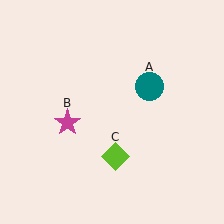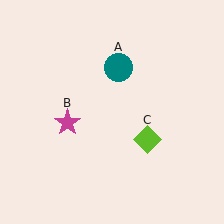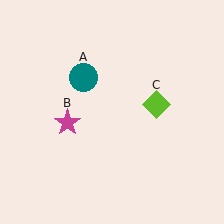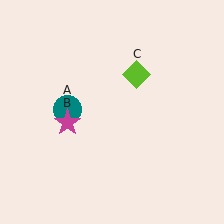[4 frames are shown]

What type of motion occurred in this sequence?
The teal circle (object A), lime diamond (object C) rotated counterclockwise around the center of the scene.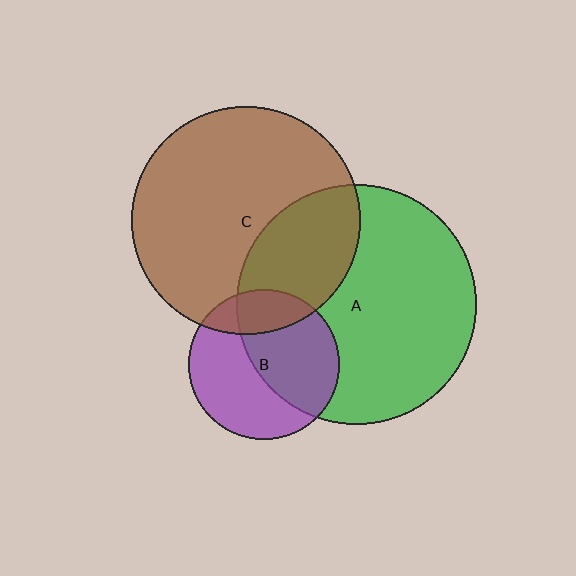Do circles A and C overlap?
Yes.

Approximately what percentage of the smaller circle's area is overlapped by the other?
Approximately 30%.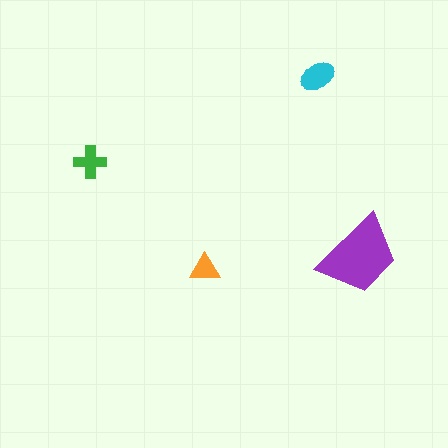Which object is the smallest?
The orange triangle.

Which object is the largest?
The purple trapezoid.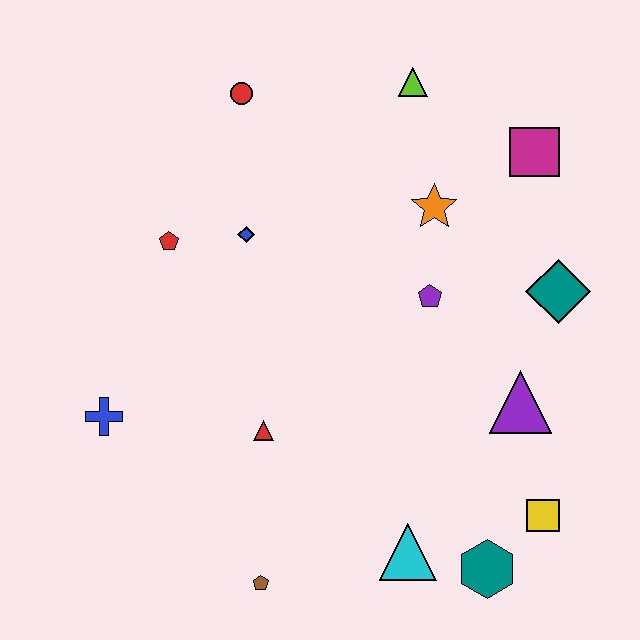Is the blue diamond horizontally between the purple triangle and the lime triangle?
No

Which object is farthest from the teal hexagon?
The red circle is farthest from the teal hexagon.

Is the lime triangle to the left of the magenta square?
Yes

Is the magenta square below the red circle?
Yes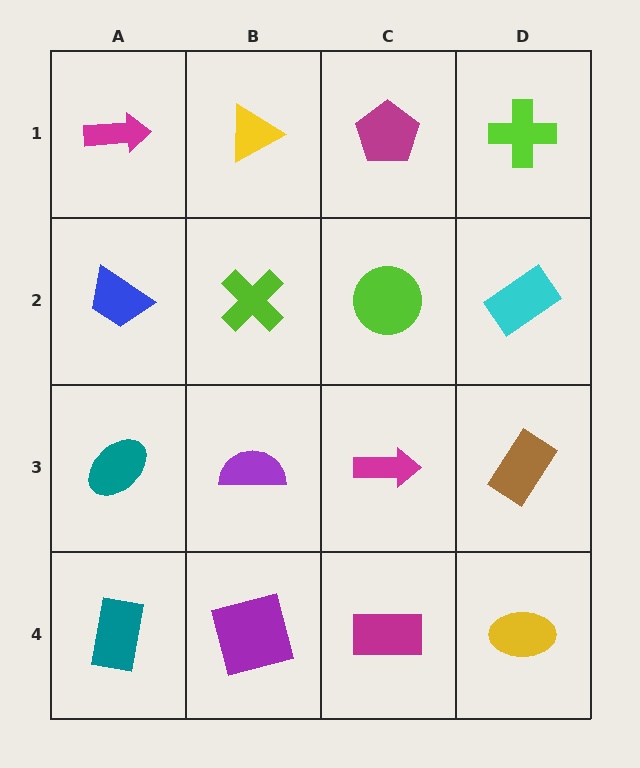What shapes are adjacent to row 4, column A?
A teal ellipse (row 3, column A), a purple square (row 4, column B).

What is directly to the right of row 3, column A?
A purple semicircle.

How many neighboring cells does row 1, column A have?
2.